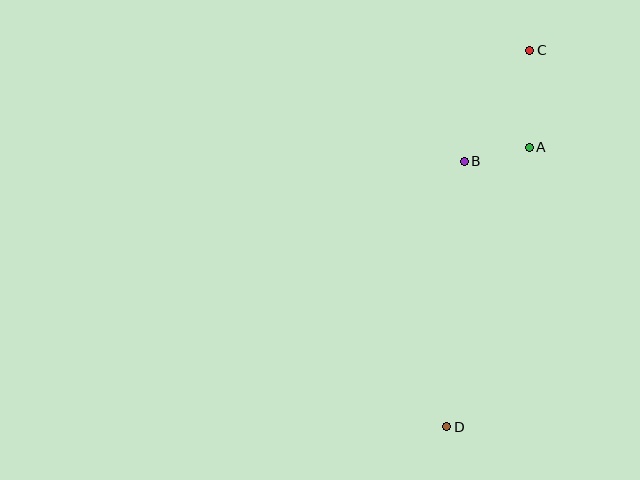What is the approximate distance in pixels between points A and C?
The distance between A and C is approximately 97 pixels.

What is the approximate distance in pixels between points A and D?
The distance between A and D is approximately 292 pixels.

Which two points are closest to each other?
Points A and B are closest to each other.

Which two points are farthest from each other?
Points C and D are farthest from each other.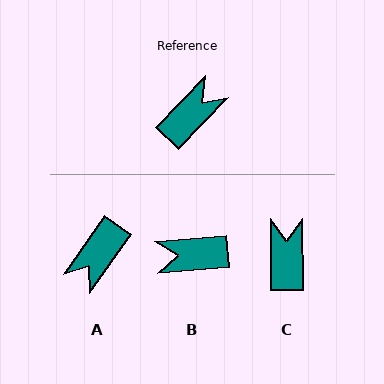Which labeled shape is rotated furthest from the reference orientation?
A, about 171 degrees away.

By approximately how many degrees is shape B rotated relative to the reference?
Approximately 139 degrees counter-clockwise.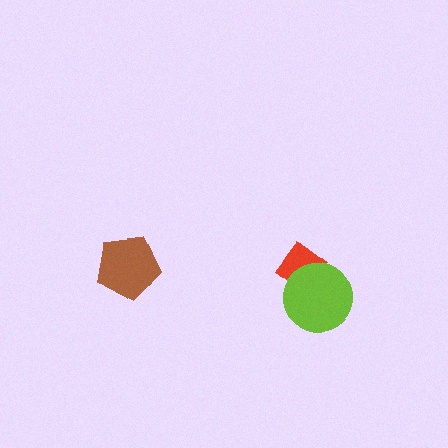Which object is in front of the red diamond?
The lime circle is in front of the red diamond.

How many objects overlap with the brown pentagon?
0 objects overlap with the brown pentagon.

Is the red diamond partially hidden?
Yes, it is partially covered by another shape.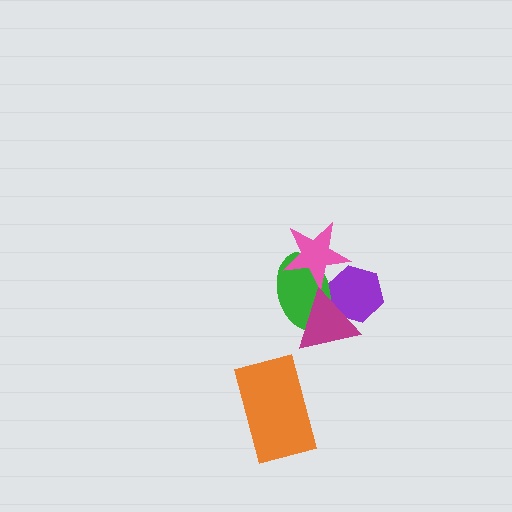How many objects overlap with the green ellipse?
3 objects overlap with the green ellipse.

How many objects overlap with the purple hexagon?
3 objects overlap with the purple hexagon.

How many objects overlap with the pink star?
2 objects overlap with the pink star.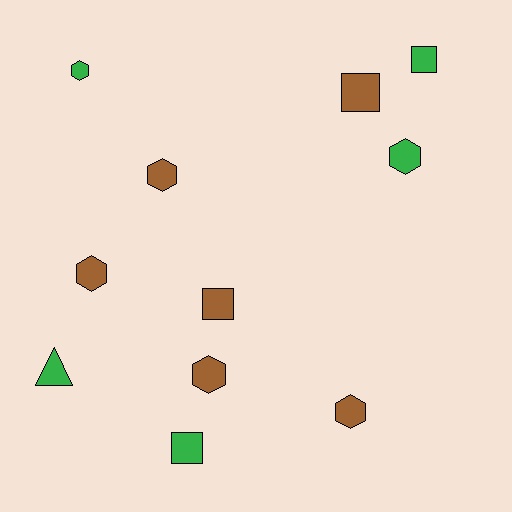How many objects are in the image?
There are 11 objects.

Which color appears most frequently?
Brown, with 6 objects.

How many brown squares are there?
There are 2 brown squares.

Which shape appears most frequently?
Hexagon, with 6 objects.